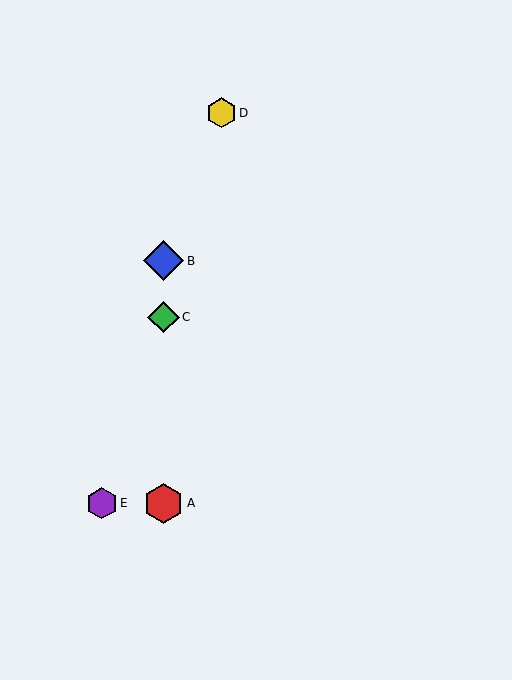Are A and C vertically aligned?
Yes, both are at x≈164.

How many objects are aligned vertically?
3 objects (A, B, C) are aligned vertically.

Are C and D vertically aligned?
No, C is at x≈164 and D is at x≈221.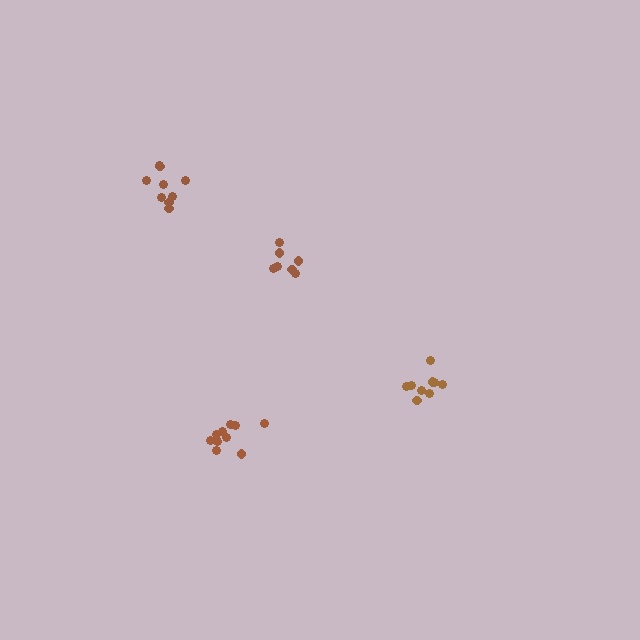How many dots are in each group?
Group 1: 9 dots, Group 2: 7 dots, Group 3: 10 dots, Group 4: 9 dots (35 total).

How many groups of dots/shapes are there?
There are 4 groups.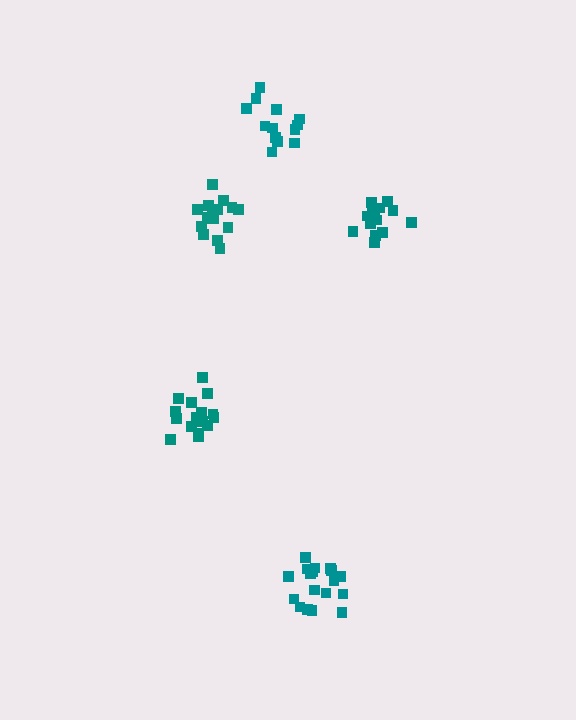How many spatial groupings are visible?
There are 5 spatial groupings.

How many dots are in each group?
Group 1: 14 dots, Group 2: 18 dots, Group 3: 19 dots, Group 4: 16 dots, Group 5: 13 dots (80 total).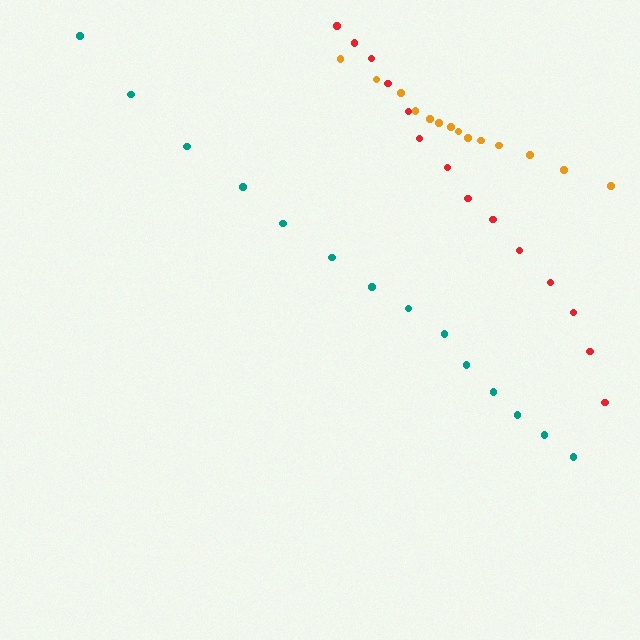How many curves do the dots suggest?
There are 3 distinct paths.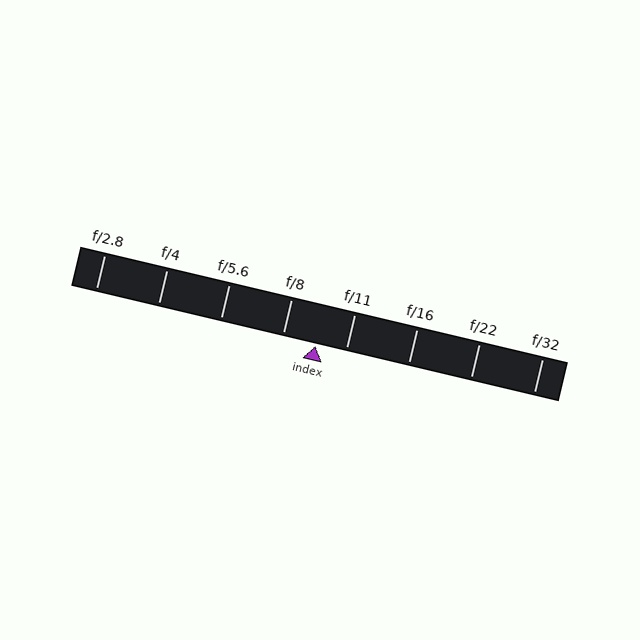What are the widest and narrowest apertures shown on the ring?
The widest aperture shown is f/2.8 and the narrowest is f/32.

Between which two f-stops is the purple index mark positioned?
The index mark is between f/8 and f/11.